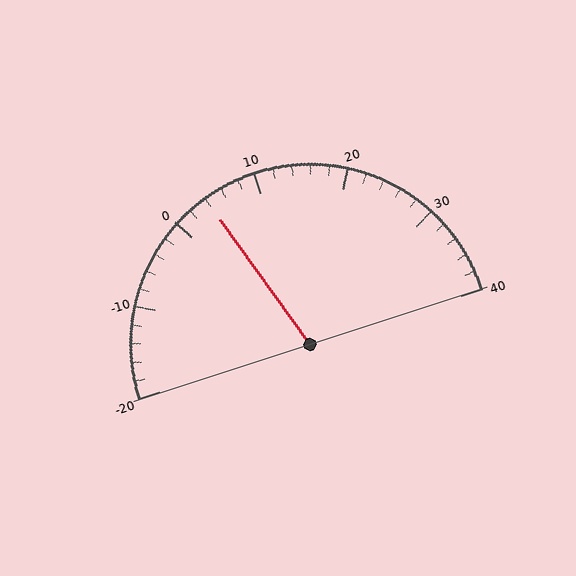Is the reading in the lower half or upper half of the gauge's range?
The reading is in the lower half of the range (-20 to 40).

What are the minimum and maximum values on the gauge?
The gauge ranges from -20 to 40.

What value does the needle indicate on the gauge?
The needle indicates approximately 4.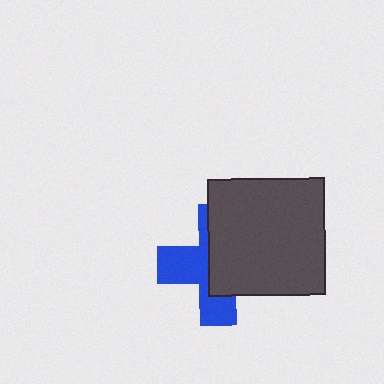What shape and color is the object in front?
The object in front is a dark gray square.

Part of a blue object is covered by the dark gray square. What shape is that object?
It is a cross.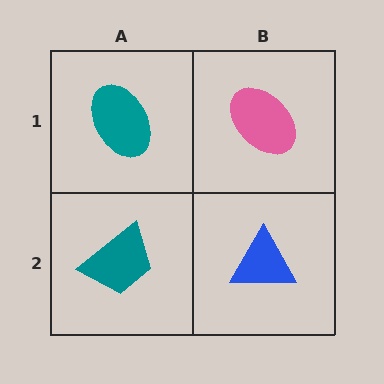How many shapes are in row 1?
2 shapes.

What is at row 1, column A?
A teal ellipse.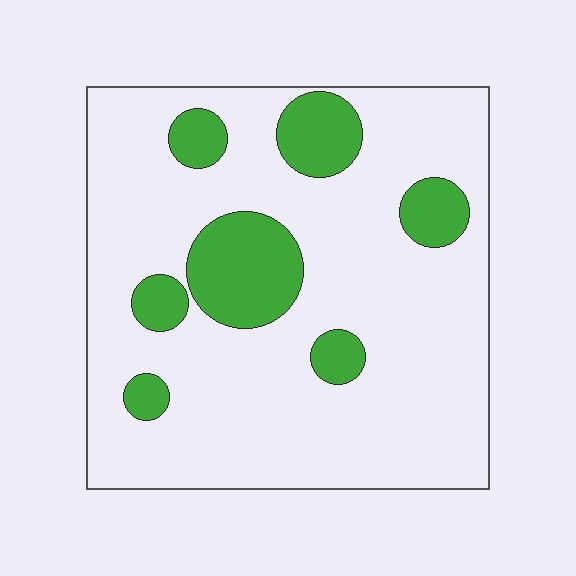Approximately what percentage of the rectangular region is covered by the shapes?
Approximately 20%.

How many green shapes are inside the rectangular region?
7.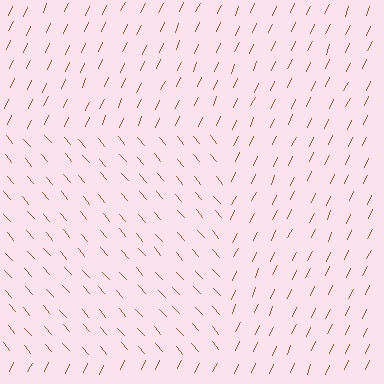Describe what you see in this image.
The image is filled with small brown line segments. A rectangle region in the image has lines oriented differently from the surrounding lines, creating a visible texture boundary.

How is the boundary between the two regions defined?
The boundary is defined purely by a change in line orientation (approximately 66 degrees difference). All lines are the same color and thickness.